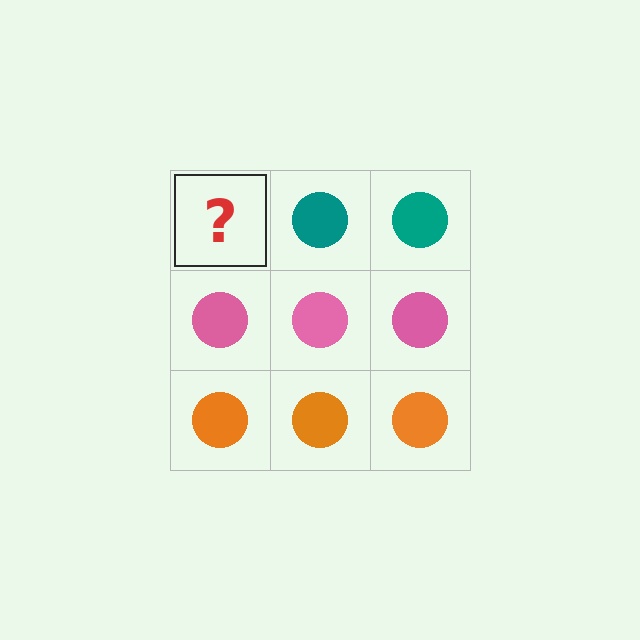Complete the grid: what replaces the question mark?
The question mark should be replaced with a teal circle.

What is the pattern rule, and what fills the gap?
The rule is that each row has a consistent color. The gap should be filled with a teal circle.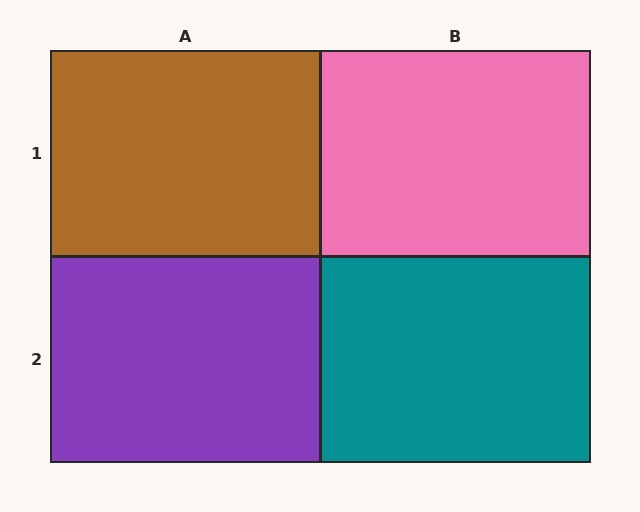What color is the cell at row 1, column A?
Brown.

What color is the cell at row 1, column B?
Pink.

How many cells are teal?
1 cell is teal.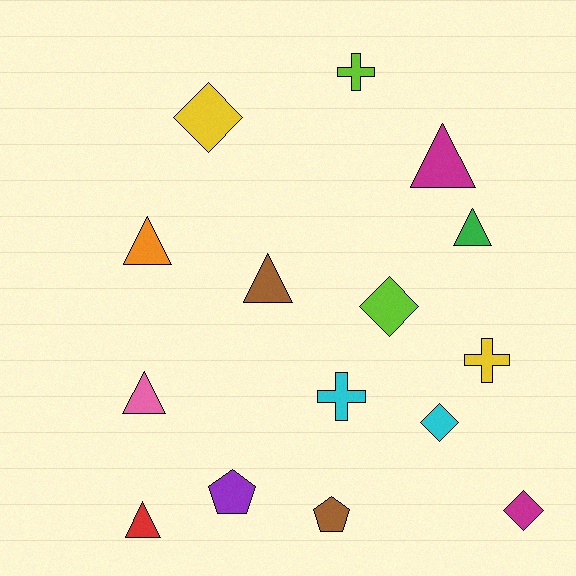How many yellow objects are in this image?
There are 2 yellow objects.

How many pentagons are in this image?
There are 2 pentagons.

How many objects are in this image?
There are 15 objects.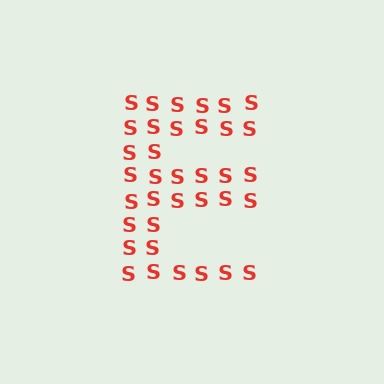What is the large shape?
The large shape is the letter E.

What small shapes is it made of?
It is made of small letter S's.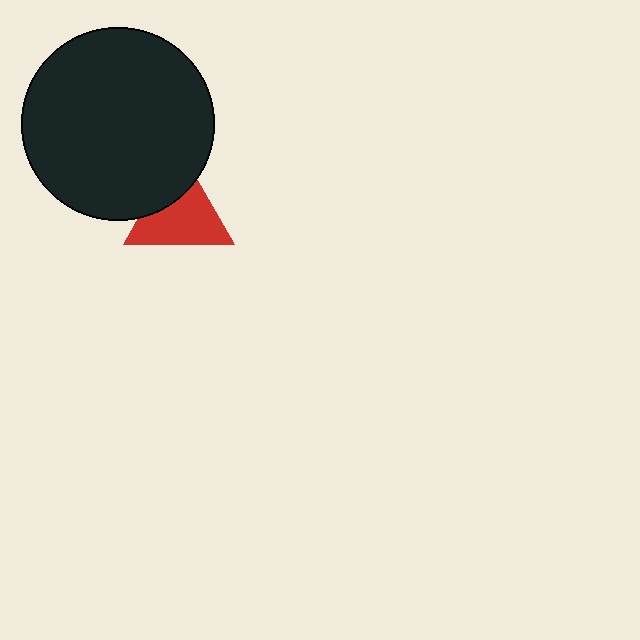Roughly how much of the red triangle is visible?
Most of it is visible (roughly 70%).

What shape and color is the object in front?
The object in front is a black circle.